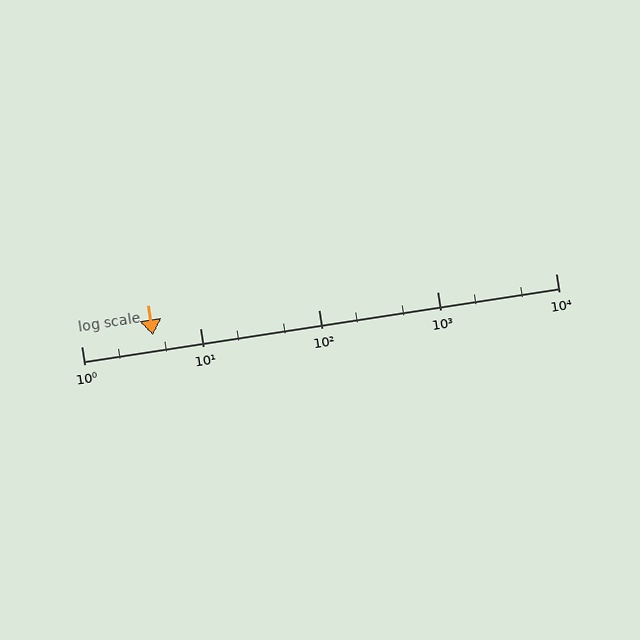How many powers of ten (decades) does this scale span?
The scale spans 4 decades, from 1 to 10000.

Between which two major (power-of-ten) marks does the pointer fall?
The pointer is between 1 and 10.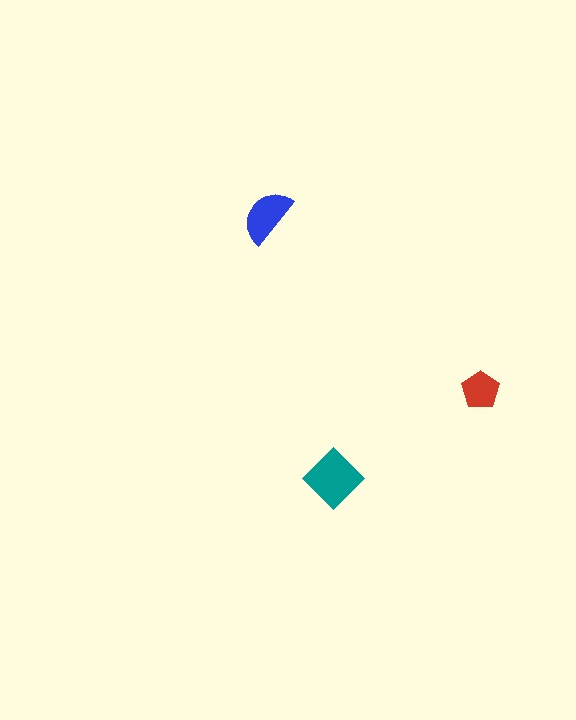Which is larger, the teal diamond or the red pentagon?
The teal diamond.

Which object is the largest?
The teal diamond.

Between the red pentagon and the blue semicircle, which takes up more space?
The blue semicircle.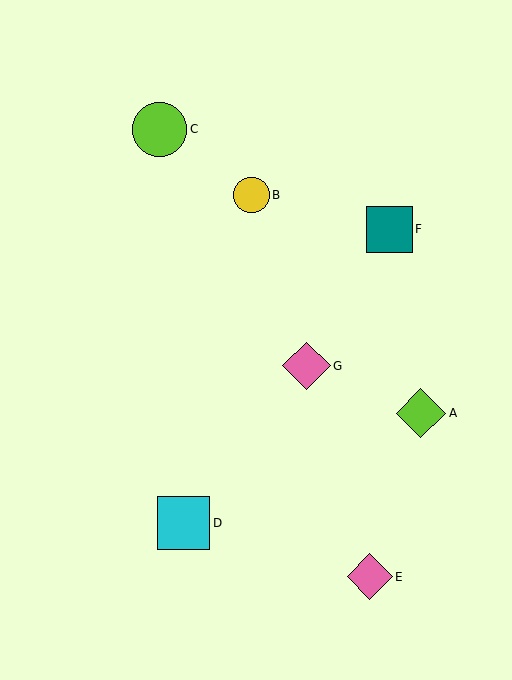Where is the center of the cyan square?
The center of the cyan square is at (183, 523).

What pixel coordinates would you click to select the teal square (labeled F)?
Click at (389, 229) to select the teal square F.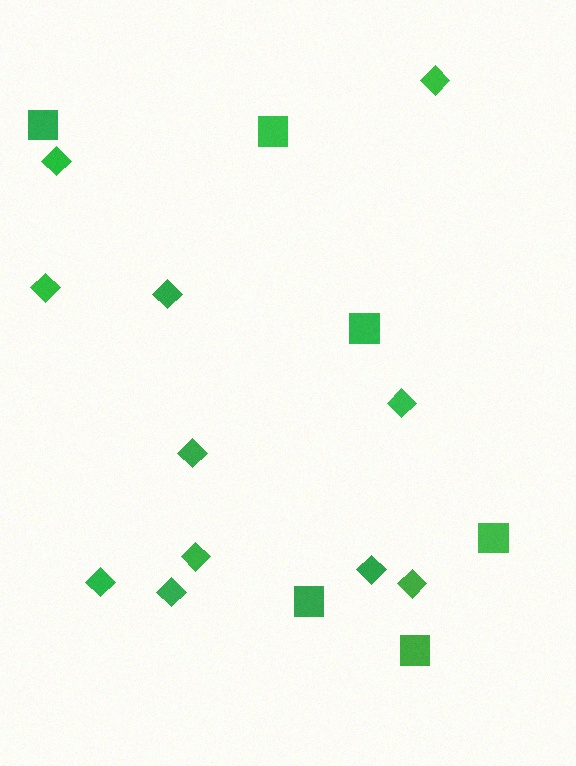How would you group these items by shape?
There are 2 groups: one group of squares (6) and one group of diamonds (11).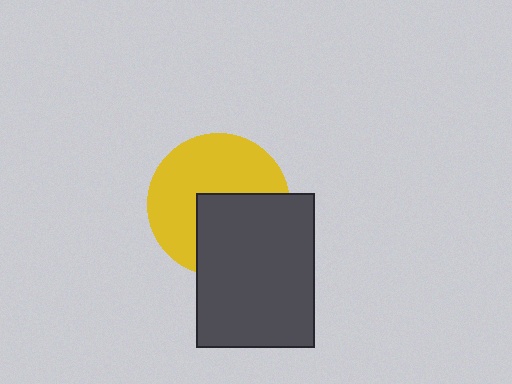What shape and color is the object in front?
The object in front is a dark gray rectangle.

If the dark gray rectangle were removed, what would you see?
You would see the complete yellow circle.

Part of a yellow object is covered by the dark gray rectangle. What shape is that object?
It is a circle.